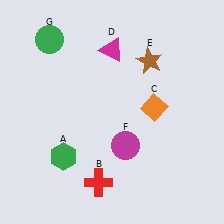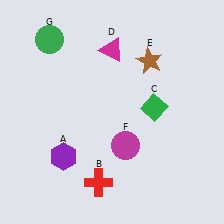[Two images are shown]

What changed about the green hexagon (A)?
In Image 1, A is green. In Image 2, it changed to purple.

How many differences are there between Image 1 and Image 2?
There are 2 differences between the two images.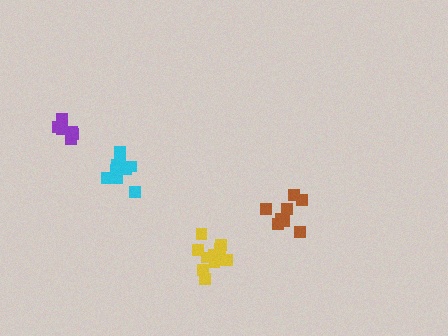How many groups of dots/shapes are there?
There are 4 groups.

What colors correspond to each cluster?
The clusters are colored: cyan, purple, yellow, brown.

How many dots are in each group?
Group 1: 9 dots, Group 2: 6 dots, Group 3: 11 dots, Group 4: 8 dots (34 total).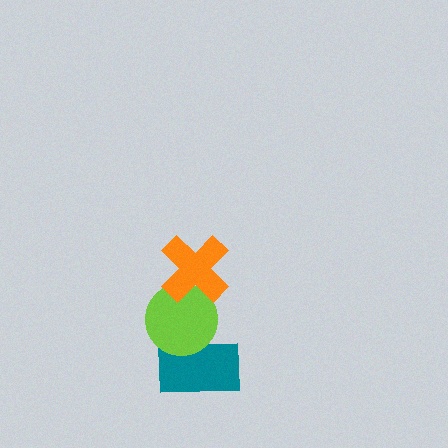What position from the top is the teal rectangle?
The teal rectangle is 3rd from the top.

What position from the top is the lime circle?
The lime circle is 2nd from the top.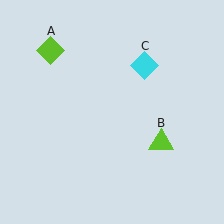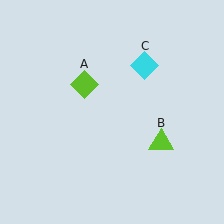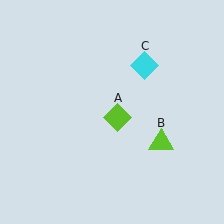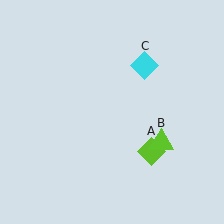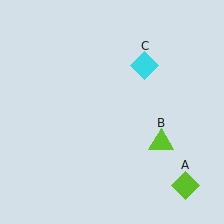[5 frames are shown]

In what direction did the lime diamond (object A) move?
The lime diamond (object A) moved down and to the right.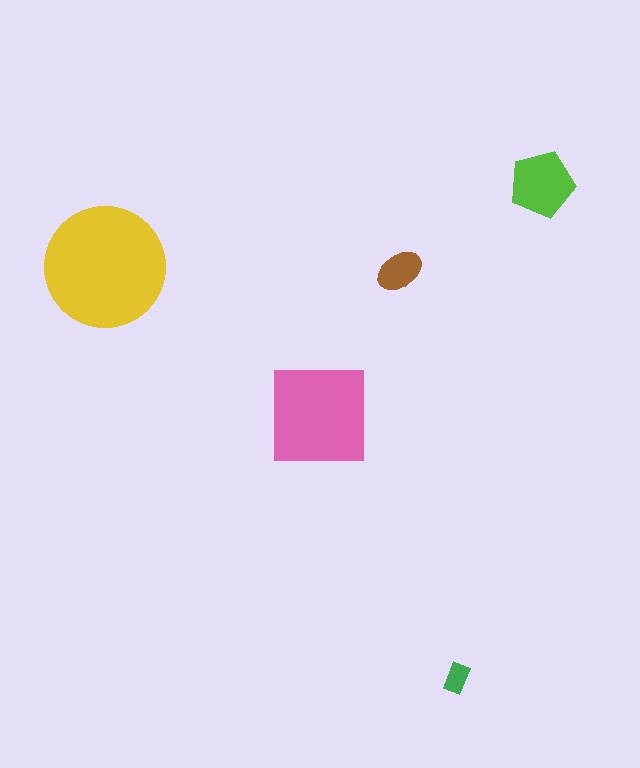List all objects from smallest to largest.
The green rectangle, the brown ellipse, the lime pentagon, the pink square, the yellow circle.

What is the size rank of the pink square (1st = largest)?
2nd.